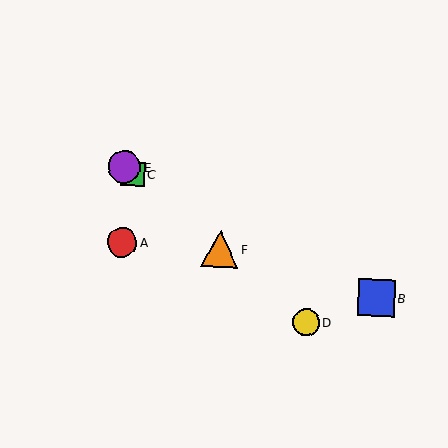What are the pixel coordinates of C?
Object C is at (133, 174).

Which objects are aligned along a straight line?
Objects C, D, E, F are aligned along a straight line.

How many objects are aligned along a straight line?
4 objects (C, D, E, F) are aligned along a straight line.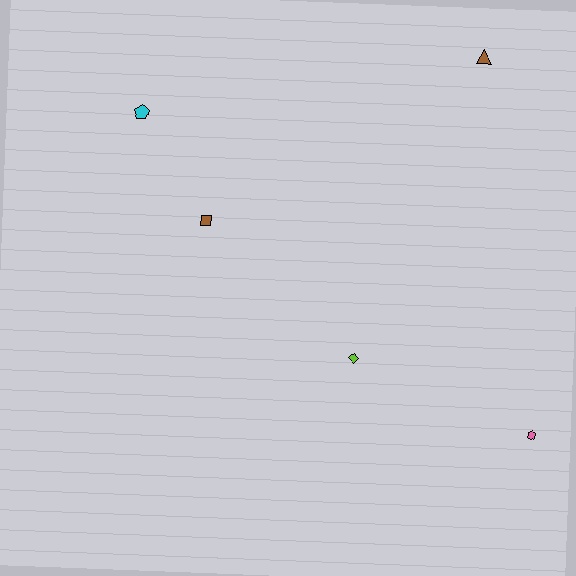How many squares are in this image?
There is 1 square.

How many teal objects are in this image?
There are no teal objects.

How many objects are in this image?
There are 5 objects.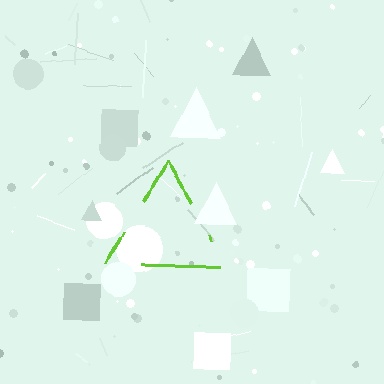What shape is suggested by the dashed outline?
The dashed outline suggests a triangle.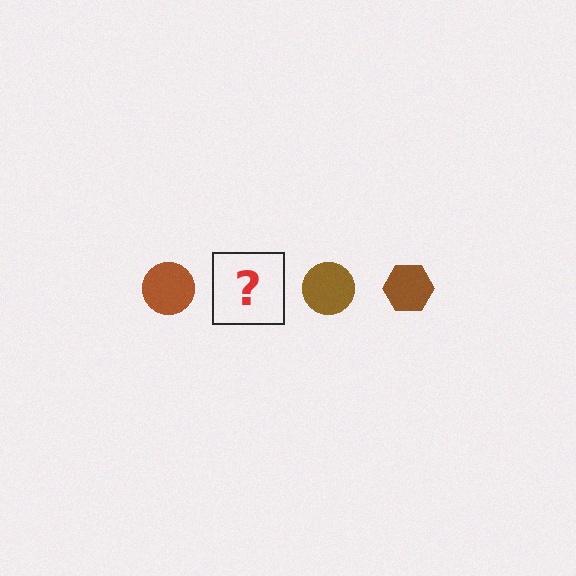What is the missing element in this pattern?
The missing element is a brown hexagon.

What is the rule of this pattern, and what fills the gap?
The rule is that the pattern cycles through circle, hexagon shapes in brown. The gap should be filled with a brown hexagon.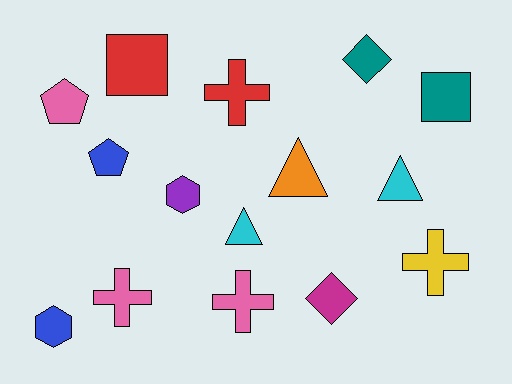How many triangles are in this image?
There are 3 triangles.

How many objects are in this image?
There are 15 objects.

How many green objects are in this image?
There are no green objects.